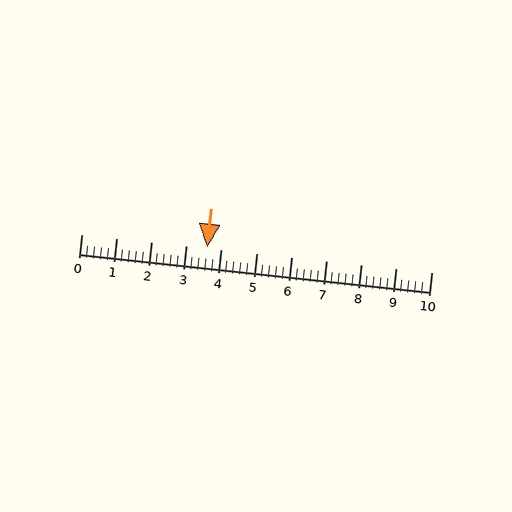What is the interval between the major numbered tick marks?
The major tick marks are spaced 1 units apart.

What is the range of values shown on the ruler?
The ruler shows values from 0 to 10.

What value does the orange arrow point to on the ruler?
The orange arrow points to approximately 3.6.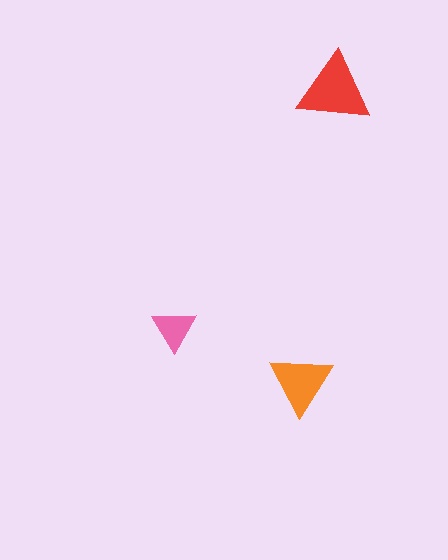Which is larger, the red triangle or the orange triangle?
The red one.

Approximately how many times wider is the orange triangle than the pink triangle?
About 1.5 times wider.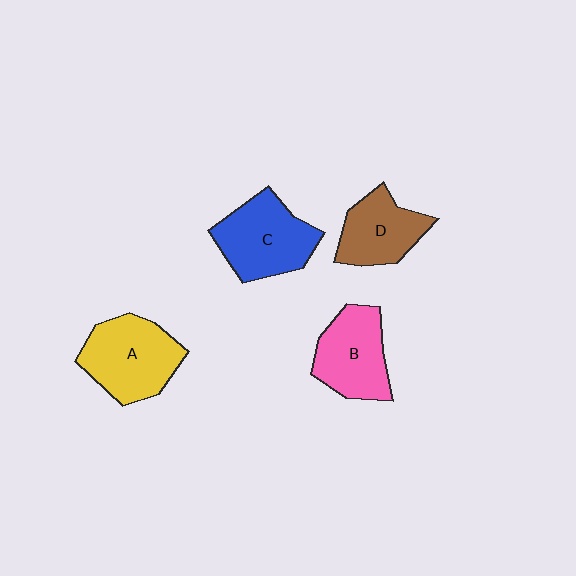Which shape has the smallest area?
Shape D (brown).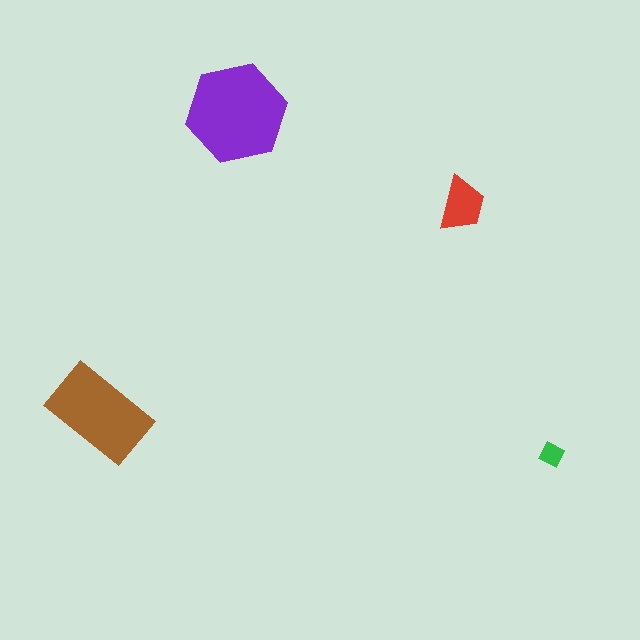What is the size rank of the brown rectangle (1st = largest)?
2nd.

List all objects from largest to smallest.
The purple hexagon, the brown rectangle, the red trapezoid, the green diamond.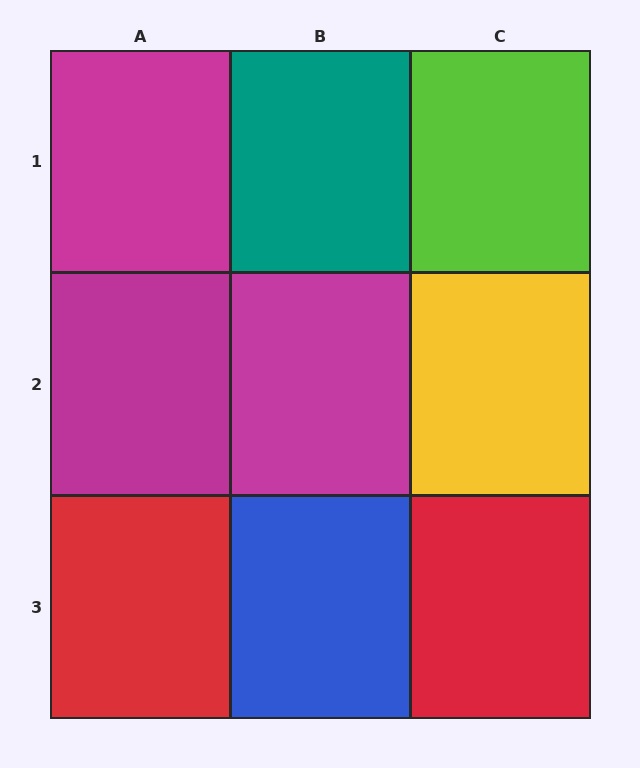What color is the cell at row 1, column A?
Magenta.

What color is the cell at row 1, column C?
Lime.